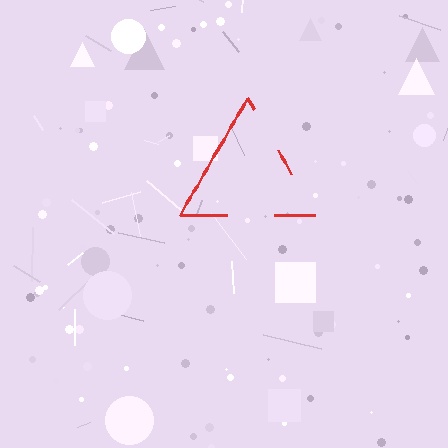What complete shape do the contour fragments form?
The contour fragments form a triangle.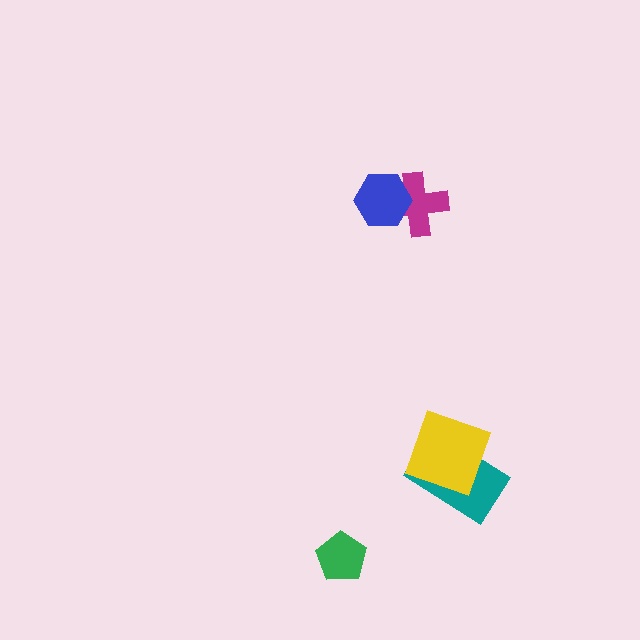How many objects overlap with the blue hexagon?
1 object overlaps with the blue hexagon.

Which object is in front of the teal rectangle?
The yellow diamond is in front of the teal rectangle.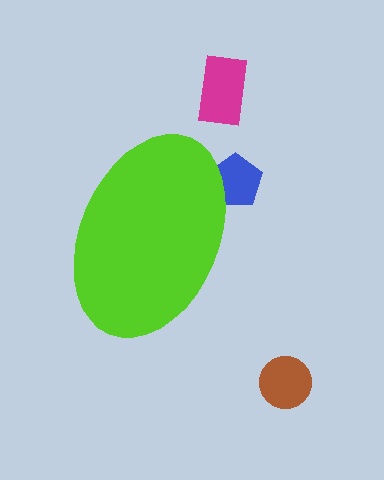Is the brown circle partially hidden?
No, the brown circle is fully visible.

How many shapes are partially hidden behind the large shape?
1 shape is partially hidden.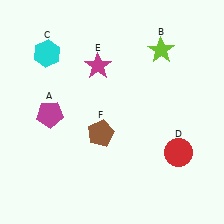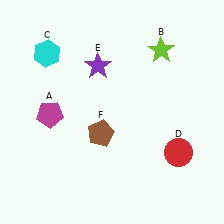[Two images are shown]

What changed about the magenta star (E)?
In Image 1, E is magenta. In Image 2, it changed to purple.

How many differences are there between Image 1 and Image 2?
There is 1 difference between the two images.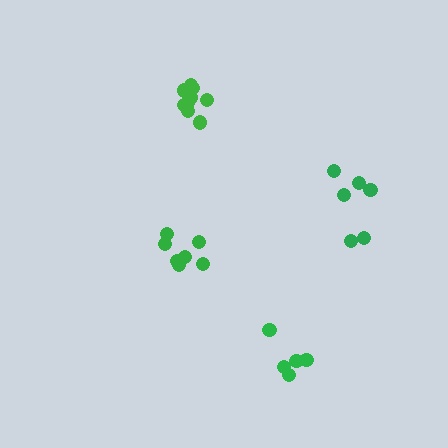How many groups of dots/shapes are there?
There are 4 groups.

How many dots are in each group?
Group 1: 10 dots, Group 2: 5 dots, Group 3: 7 dots, Group 4: 6 dots (28 total).